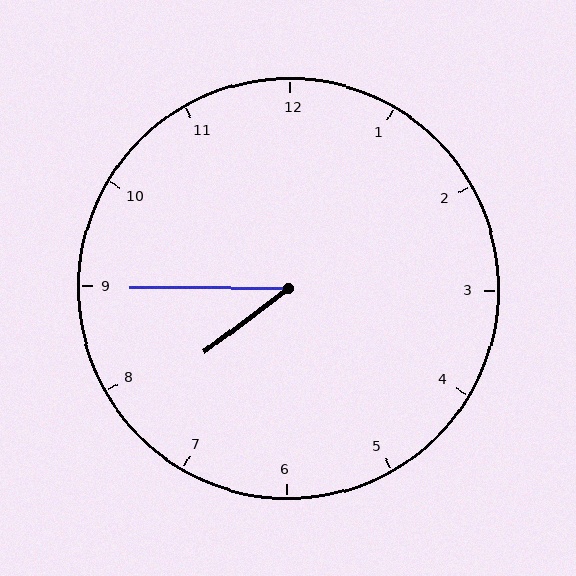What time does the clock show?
7:45.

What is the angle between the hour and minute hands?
Approximately 38 degrees.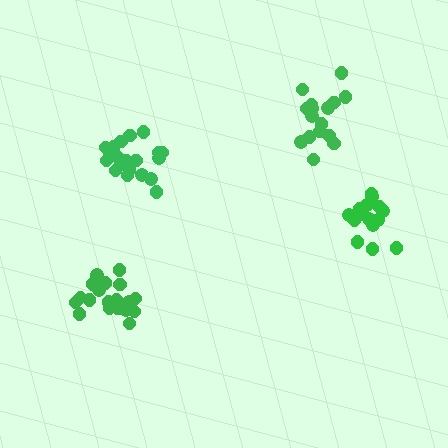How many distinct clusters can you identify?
There are 4 distinct clusters.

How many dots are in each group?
Group 1: 21 dots, Group 2: 21 dots, Group 3: 16 dots, Group 4: 16 dots (74 total).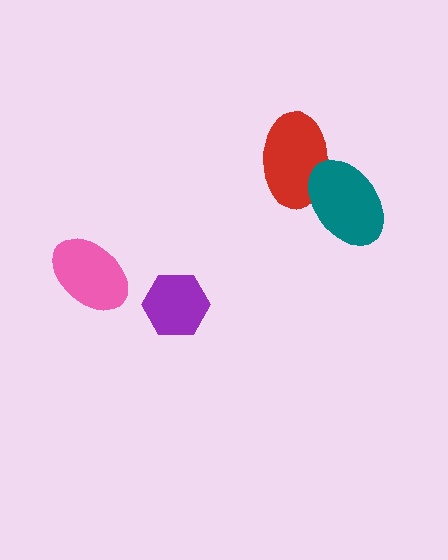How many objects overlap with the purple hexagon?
0 objects overlap with the purple hexagon.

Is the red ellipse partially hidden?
Yes, it is partially covered by another shape.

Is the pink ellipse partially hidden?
No, no other shape covers it.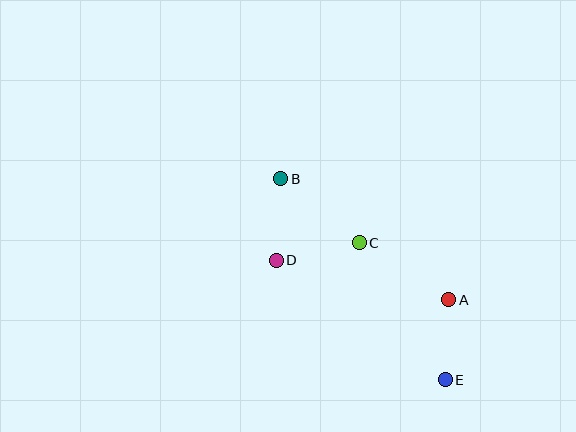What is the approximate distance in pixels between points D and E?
The distance between D and E is approximately 207 pixels.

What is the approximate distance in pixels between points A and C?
The distance between A and C is approximately 106 pixels.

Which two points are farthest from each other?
Points B and E are farthest from each other.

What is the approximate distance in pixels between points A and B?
The distance between A and B is approximately 207 pixels.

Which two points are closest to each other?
Points A and E are closest to each other.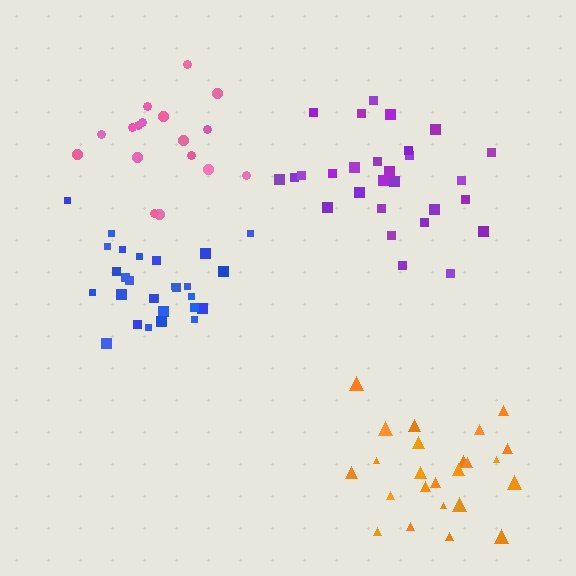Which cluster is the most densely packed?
Blue.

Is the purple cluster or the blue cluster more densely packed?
Blue.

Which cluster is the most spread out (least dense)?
Pink.